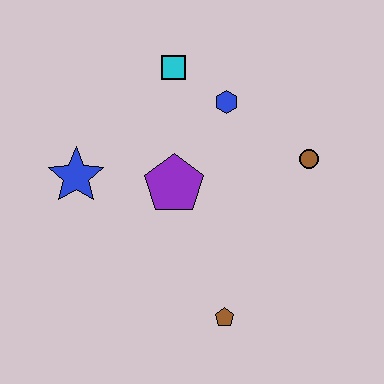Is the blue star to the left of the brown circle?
Yes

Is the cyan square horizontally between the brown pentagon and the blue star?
Yes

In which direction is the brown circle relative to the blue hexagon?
The brown circle is to the right of the blue hexagon.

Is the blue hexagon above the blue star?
Yes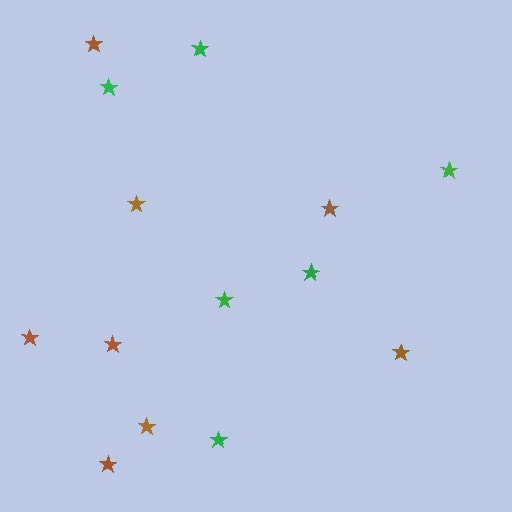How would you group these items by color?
There are 2 groups: one group of green stars (6) and one group of brown stars (8).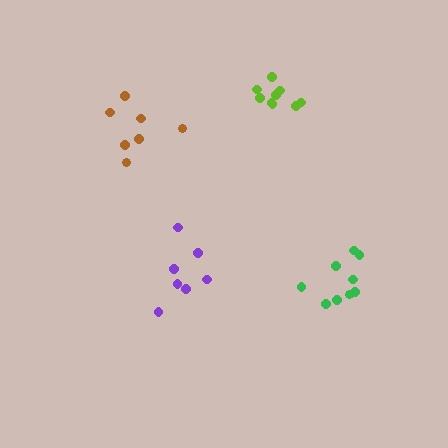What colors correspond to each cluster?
The clusters are colored: purple, brown, lime, green.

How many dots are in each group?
Group 1: 7 dots, Group 2: 7 dots, Group 3: 9 dots, Group 4: 9 dots (32 total).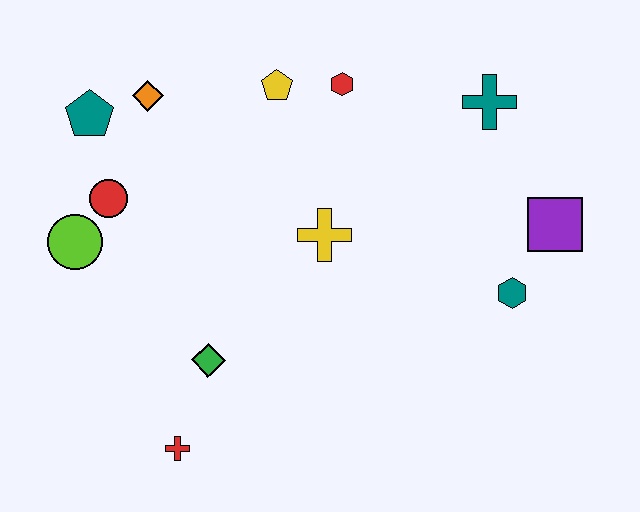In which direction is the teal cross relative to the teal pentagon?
The teal cross is to the right of the teal pentagon.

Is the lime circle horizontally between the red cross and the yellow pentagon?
No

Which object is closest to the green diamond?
The red cross is closest to the green diamond.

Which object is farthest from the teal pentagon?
The purple square is farthest from the teal pentagon.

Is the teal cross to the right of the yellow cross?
Yes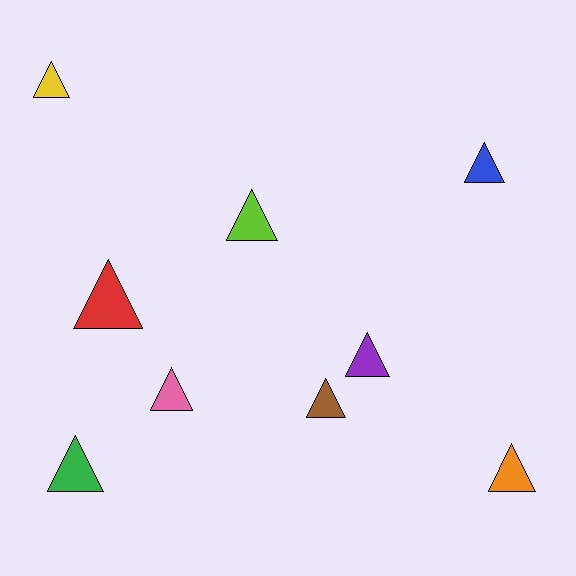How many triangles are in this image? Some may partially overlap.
There are 9 triangles.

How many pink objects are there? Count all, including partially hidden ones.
There is 1 pink object.